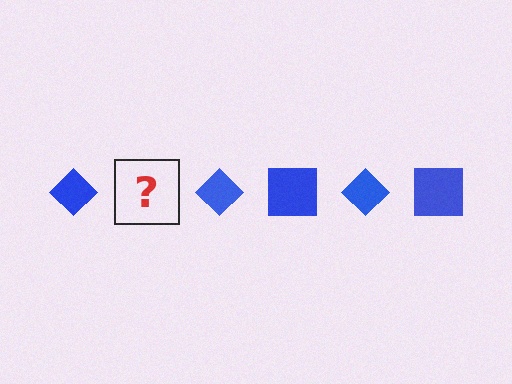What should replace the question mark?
The question mark should be replaced with a blue square.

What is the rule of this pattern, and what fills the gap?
The rule is that the pattern cycles through diamond, square shapes in blue. The gap should be filled with a blue square.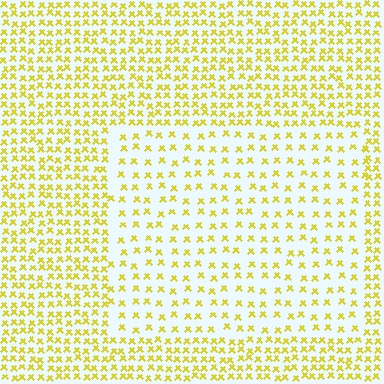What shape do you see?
I see a rectangle.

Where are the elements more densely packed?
The elements are more densely packed outside the rectangle boundary.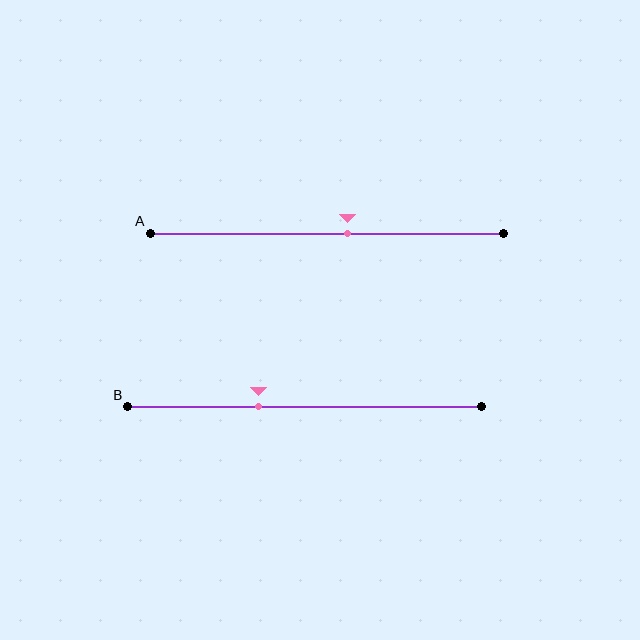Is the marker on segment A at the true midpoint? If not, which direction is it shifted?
No, the marker on segment A is shifted to the right by about 6% of the segment length.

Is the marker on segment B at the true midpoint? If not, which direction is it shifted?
No, the marker on segment B is shifted to the left by about 13% of the segment length.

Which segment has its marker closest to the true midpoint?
Segment A has its marker closest to the true midpoint.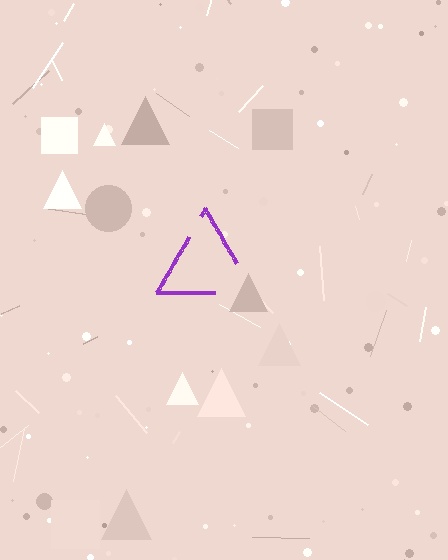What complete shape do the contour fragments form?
The contour fragments form a triangle.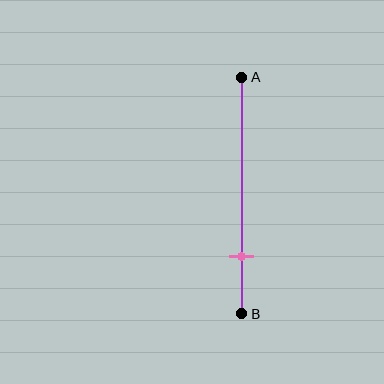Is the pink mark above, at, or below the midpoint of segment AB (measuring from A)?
The pink mark is below the midpoint of segment AB.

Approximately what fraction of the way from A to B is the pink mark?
The pink mark is approximately 75% of the way from A to B.